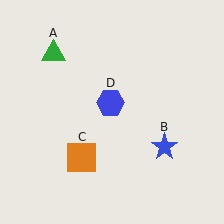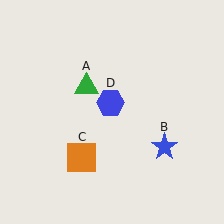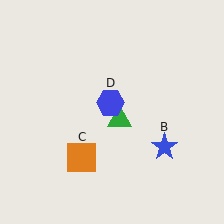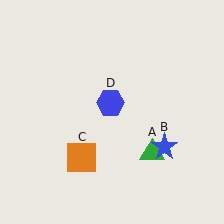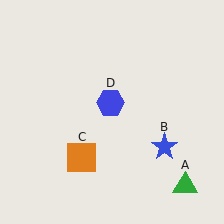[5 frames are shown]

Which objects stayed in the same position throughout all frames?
Blue star (object B) and orange square (object C) and blue hexagon (object D) remained stationary.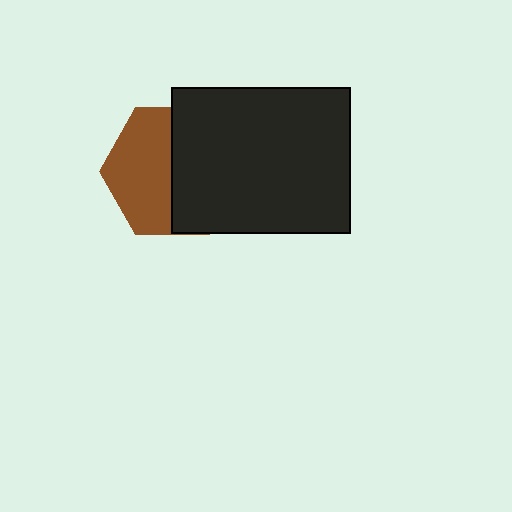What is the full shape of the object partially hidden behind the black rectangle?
The partially hidden object is a brown hexagon.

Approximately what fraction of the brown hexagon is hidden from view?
Roughly 51% of the brown hexagon is hidden behind the black rectangle.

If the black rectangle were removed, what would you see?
You would see the complete brown hexagon.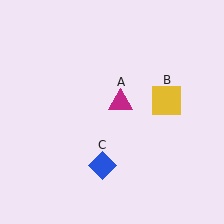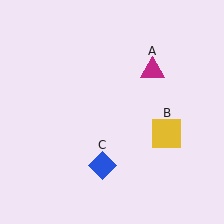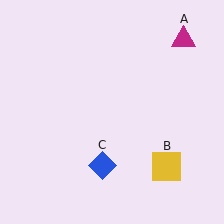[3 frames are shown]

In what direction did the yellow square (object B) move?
The yellow square (object B) moved down.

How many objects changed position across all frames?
2 objects changed position: magenta triangle (object A), yellow square (object B).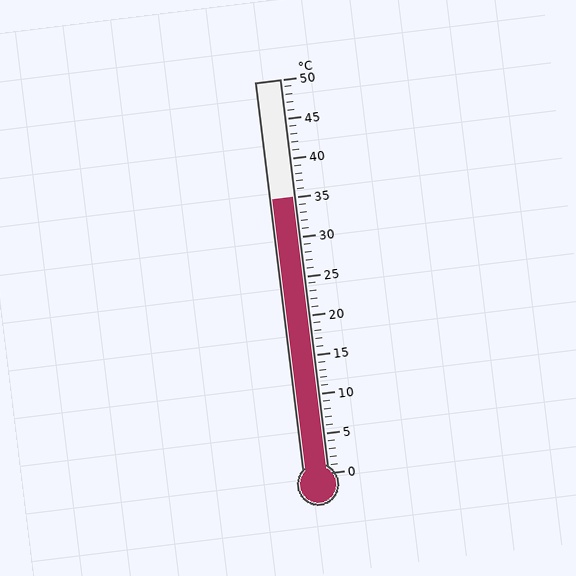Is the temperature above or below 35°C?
The temperature is at 35°C.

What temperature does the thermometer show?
The thermometer shows approximately 35°C.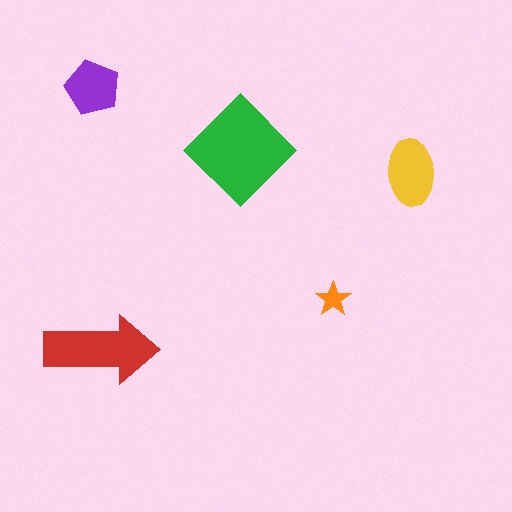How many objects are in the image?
There are 5 objects in the image.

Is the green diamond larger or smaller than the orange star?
Larger.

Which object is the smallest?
The orange star.